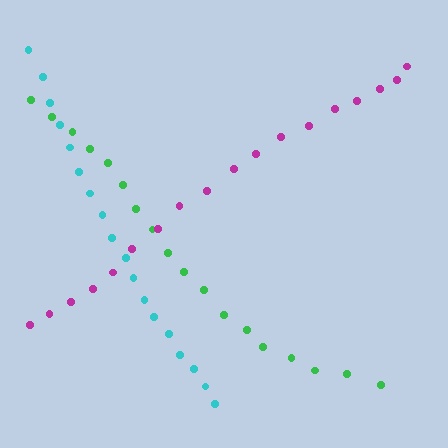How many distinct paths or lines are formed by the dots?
There are 3 distinct paths.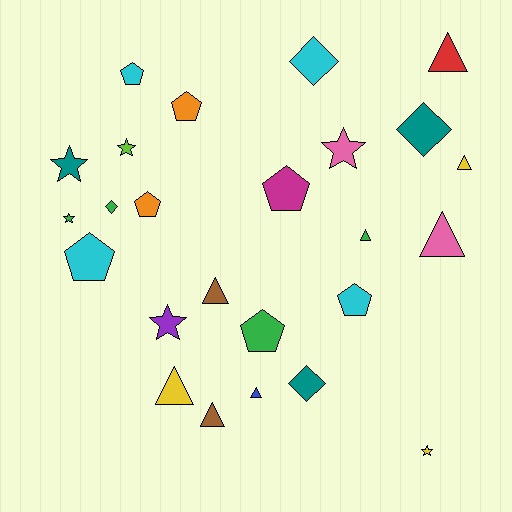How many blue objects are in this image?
There is 1 blue object.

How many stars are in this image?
There are 6 stars.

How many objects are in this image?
There are 25 objects.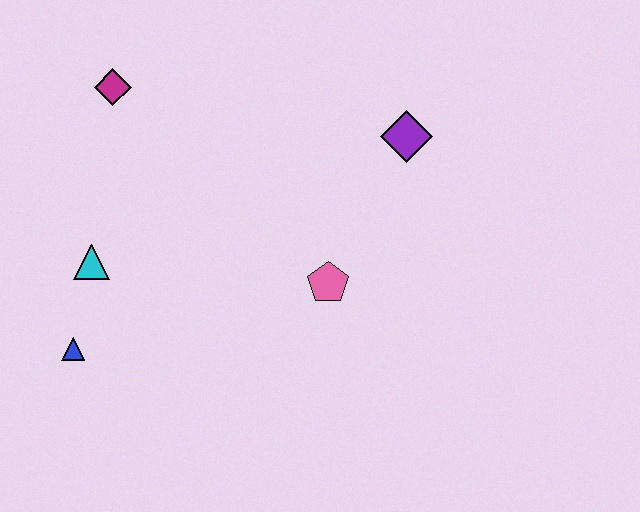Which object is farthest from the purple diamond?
The blue triangle is farthest from the purple diamond.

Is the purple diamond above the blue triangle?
Yes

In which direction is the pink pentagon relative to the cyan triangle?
The pink pentagon is to the right of the cyan triangle.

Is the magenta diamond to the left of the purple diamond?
Yes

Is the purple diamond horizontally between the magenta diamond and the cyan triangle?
No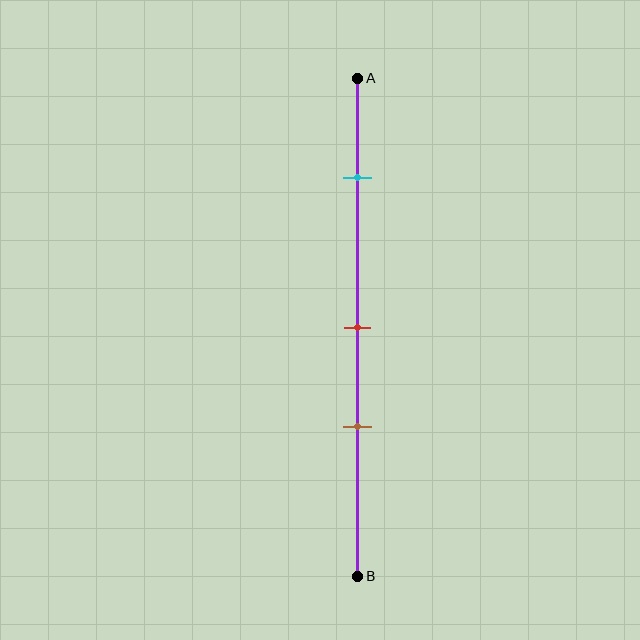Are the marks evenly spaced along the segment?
No, the marks are not evenly spaced.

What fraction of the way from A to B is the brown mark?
The brown mark is approximately 70% (0.7) of the way from A to B.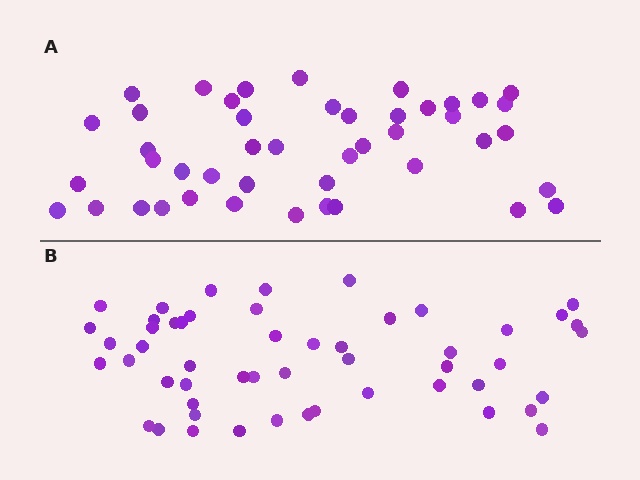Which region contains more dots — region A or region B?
Region B (the bottom region) has more dots.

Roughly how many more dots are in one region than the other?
Region B has roughly 8 or so more dots than region A.